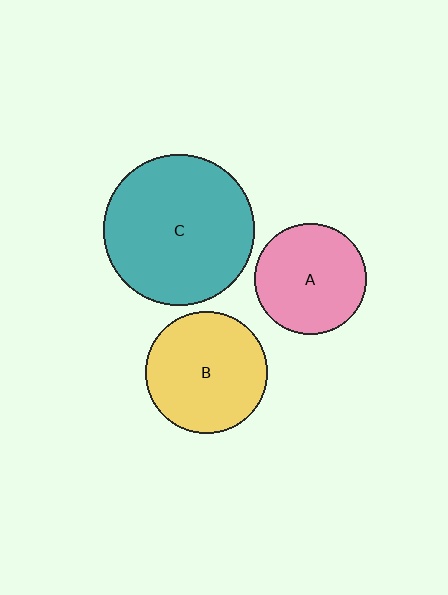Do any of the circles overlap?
No, none of the circles overlap.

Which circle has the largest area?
Circle C (teal).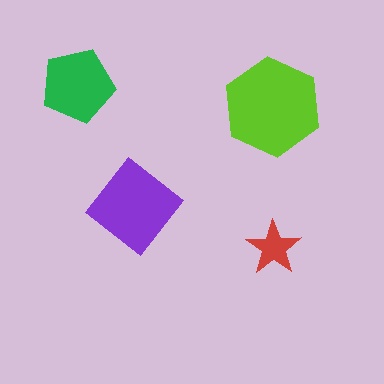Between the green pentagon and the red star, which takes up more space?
The green pentagon.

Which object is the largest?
The lime hexagon.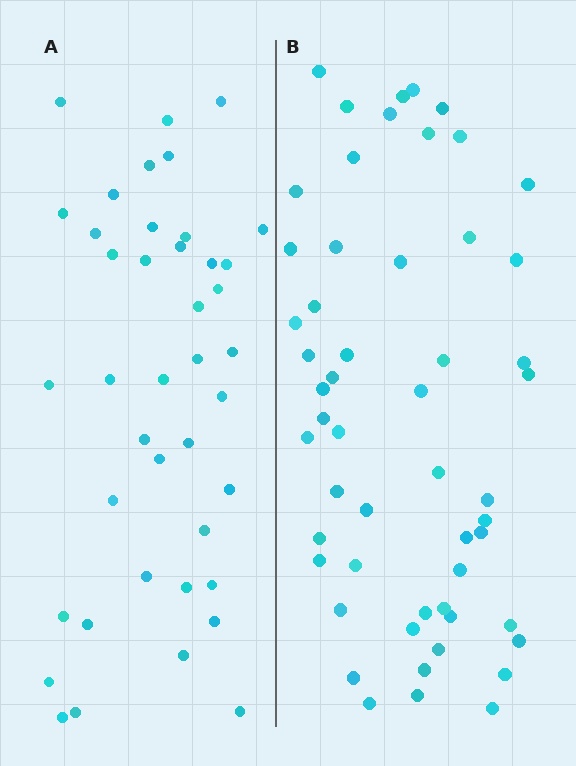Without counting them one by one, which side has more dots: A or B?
Region B (the right region) has more dots.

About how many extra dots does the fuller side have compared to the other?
Region B has approximately 15 more dots than region A.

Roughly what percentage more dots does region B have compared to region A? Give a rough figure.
About 30% more.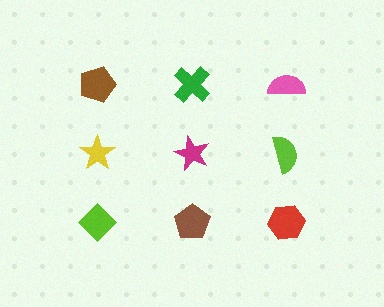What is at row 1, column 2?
A green cross.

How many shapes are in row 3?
3 shapes.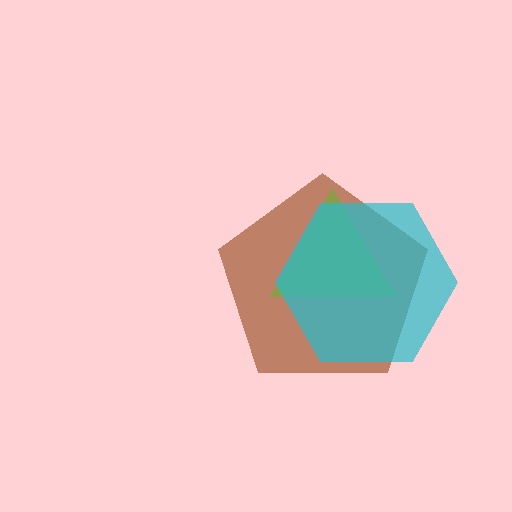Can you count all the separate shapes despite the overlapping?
Yes, there are 3 separate shapes.